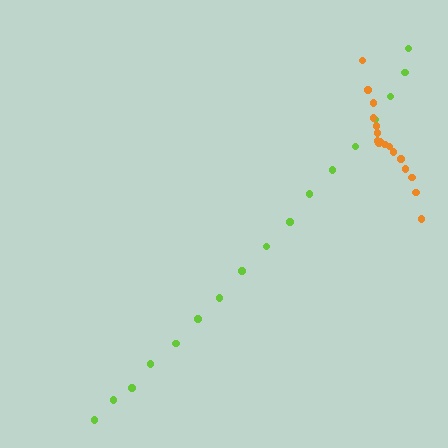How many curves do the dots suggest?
There are 2 distinct paths.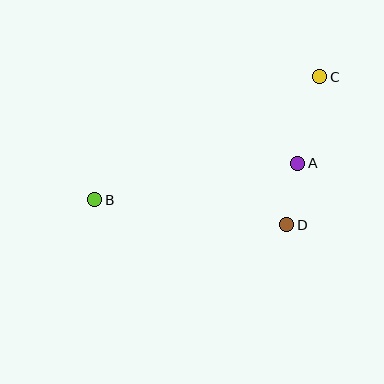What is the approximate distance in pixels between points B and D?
The distance between B and D is approximately 193 pixels.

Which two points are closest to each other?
Points A and D are closest to each other.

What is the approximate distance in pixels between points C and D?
The distance between C and D is approximately 152 pixels.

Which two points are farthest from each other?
Points B and C are farthest from each other.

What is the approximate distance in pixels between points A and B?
The distance between A and B is approximately 206 pixels.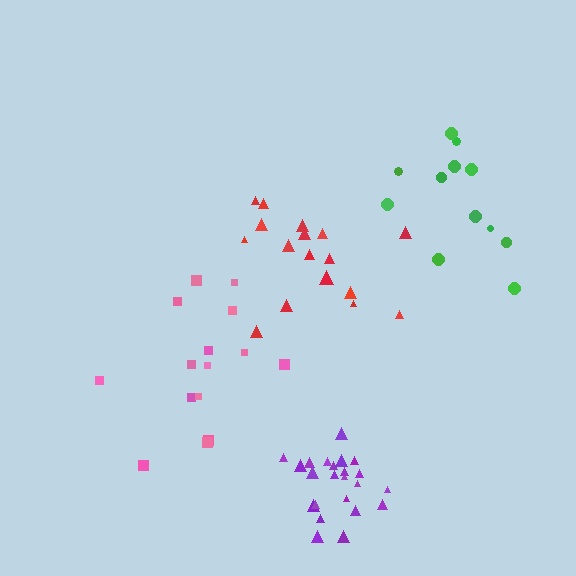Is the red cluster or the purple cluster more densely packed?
Purple.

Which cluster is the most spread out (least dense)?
Green.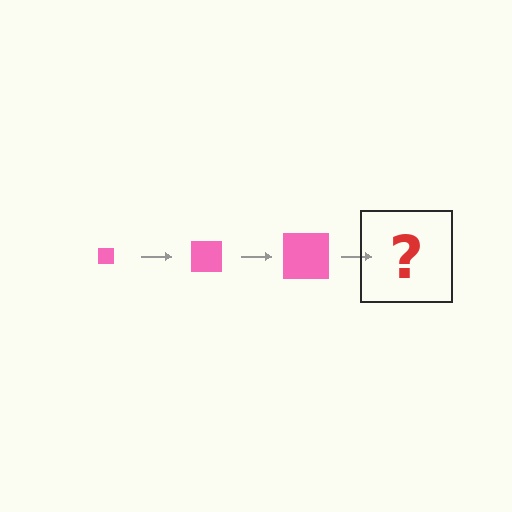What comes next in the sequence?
The next element should be a pink square, larger than the previous one.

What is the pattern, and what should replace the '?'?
The pattern is that the square gets progressively larger each step. The '?' should be a pink square, larger than the previous one.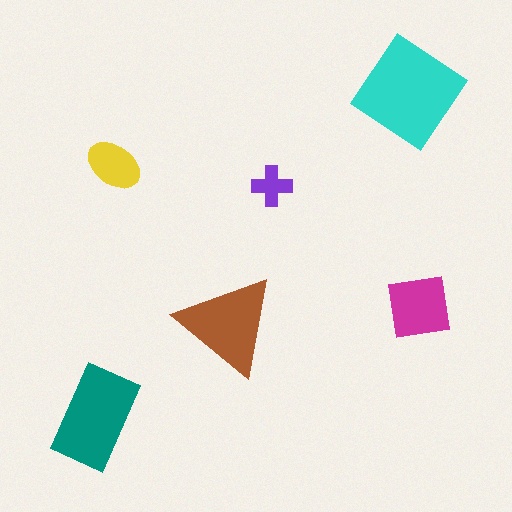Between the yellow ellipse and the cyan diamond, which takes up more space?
The cyan diamond.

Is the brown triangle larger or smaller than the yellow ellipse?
Larger.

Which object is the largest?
The cyan diamond.